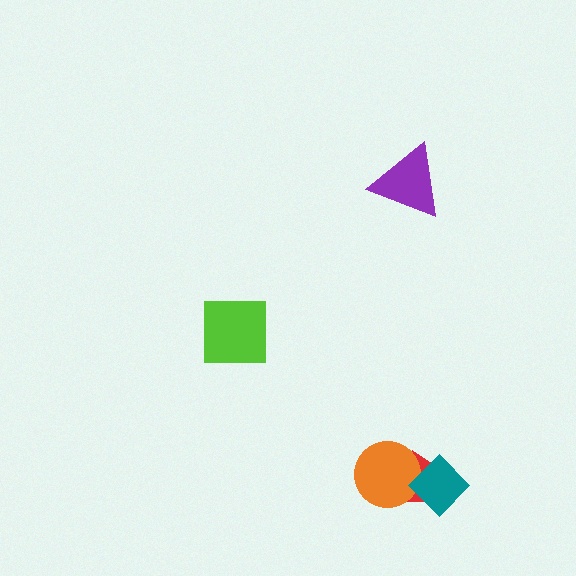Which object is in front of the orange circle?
The teal diamond is in front of the orange circle.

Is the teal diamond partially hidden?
No, no other shape covers it.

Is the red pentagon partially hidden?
Yes, it is partially covered by another shape.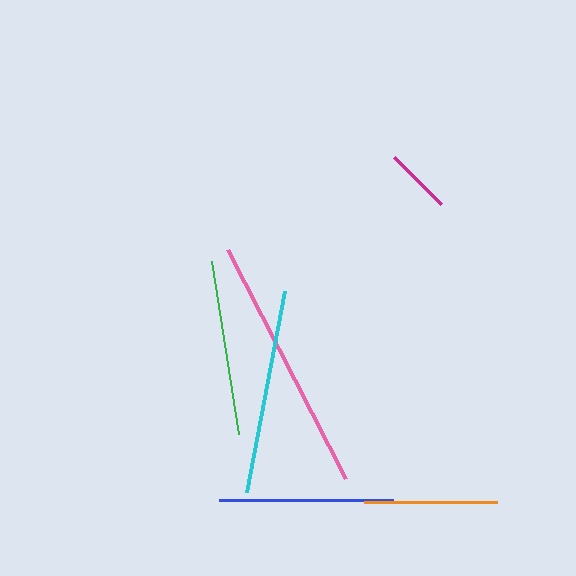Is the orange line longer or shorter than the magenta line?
The orange line is longer than the magenta line.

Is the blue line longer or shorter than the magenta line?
The blue line is longer than the magenta line.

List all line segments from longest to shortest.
From longest to shortest: pink, cyan, green, blue, orange, magenta.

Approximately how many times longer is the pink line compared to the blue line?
The pink line is approximately 1.5 times the length of the blue line.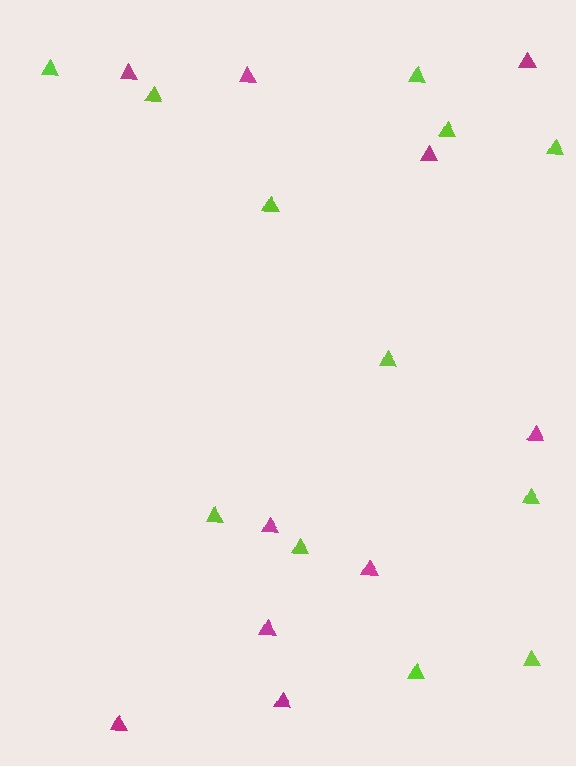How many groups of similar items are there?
There are 2 groups: one group of lime triangles (12) and one group of magenta triangles (10).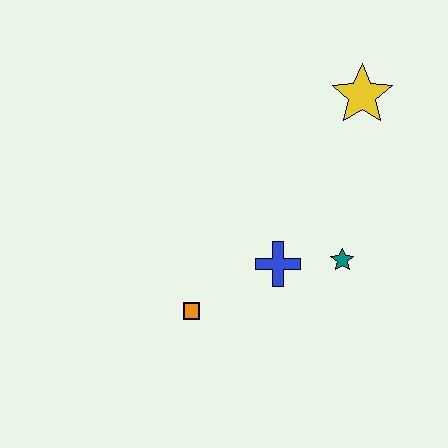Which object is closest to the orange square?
The blue cross is closest to the orange square.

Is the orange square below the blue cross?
Yes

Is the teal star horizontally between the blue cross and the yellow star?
Yes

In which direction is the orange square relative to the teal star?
The orange square is to the left of the teal star.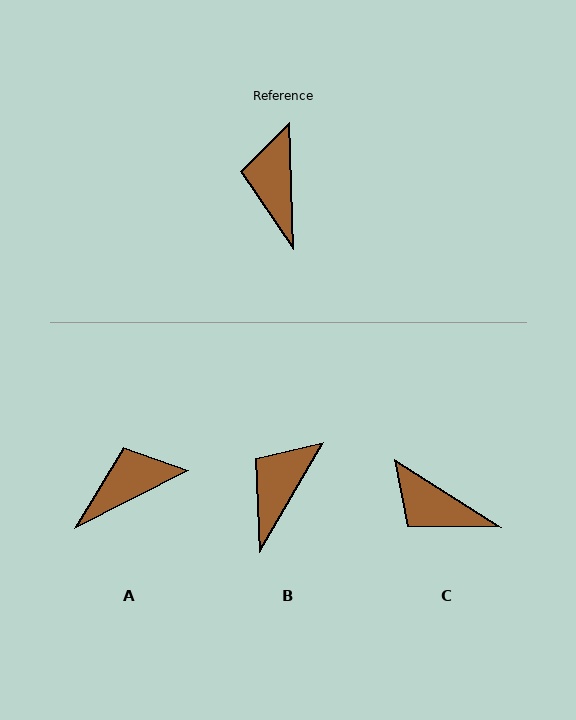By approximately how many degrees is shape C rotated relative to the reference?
Approximately 55 degrees counter-clockwise.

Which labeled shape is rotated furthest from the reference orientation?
A, about 65 degrees away.